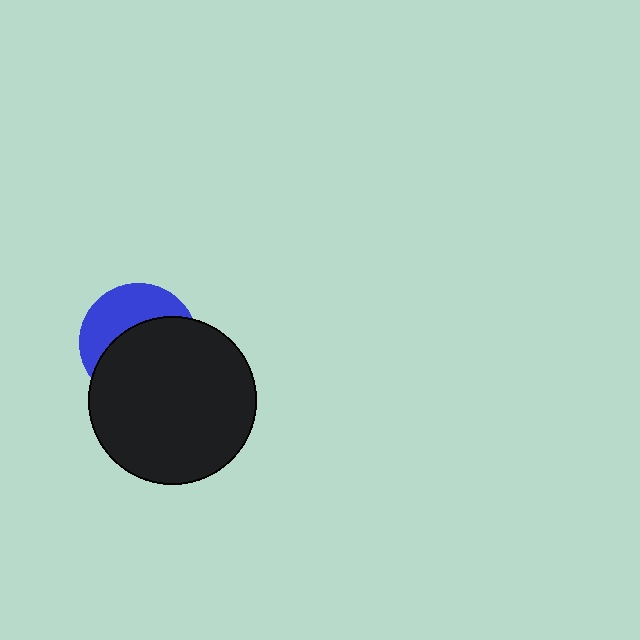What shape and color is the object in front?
The object in front is a black circle.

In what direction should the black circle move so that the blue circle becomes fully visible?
The black circle should move down. That is the shortest direction to clear the overlap and leave the blue circle fully visible.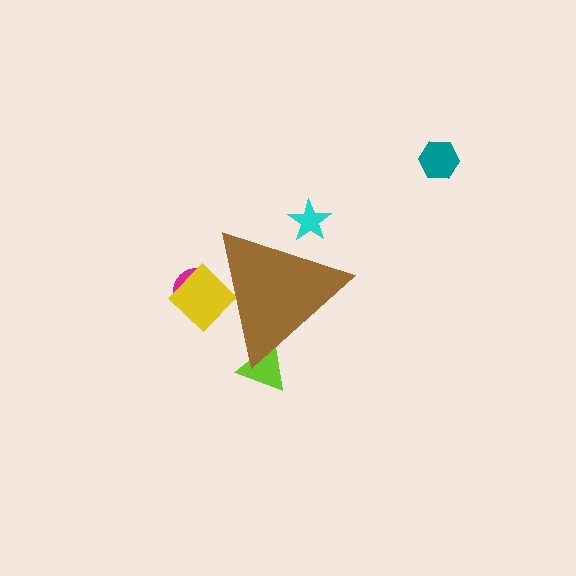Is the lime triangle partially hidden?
Yes, the lime triangle is partially hidden behind the brown triangle.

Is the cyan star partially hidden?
Yes, the cyan star is partially hidden behind the brown triangle.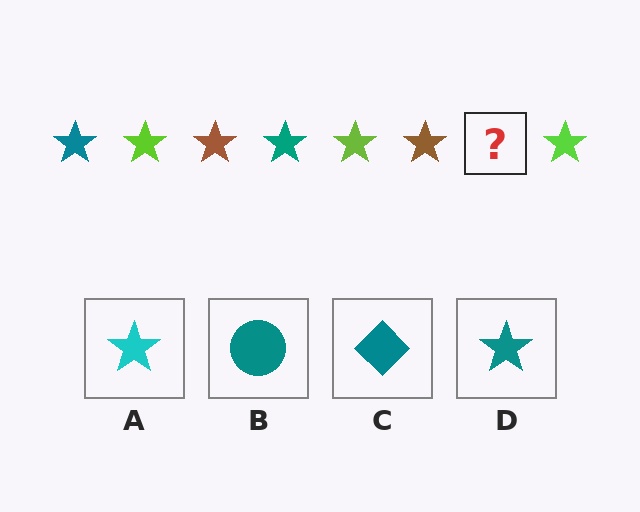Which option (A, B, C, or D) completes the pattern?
D.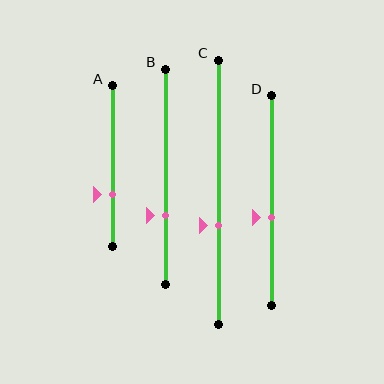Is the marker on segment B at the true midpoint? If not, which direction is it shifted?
No, the marker on segment B is shifted downward by about 18% of the segment length.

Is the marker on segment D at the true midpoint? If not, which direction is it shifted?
No, the marker on segment D is shifted downward by about 8% of the segment length.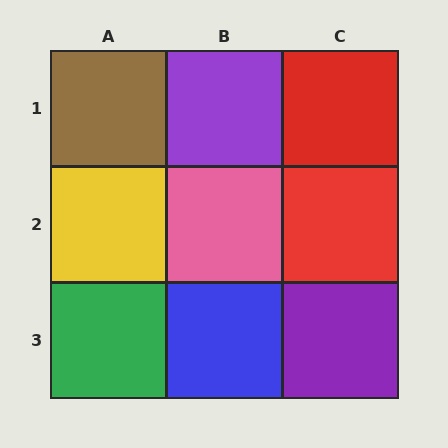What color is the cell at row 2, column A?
Yellow.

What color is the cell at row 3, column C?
Purple.